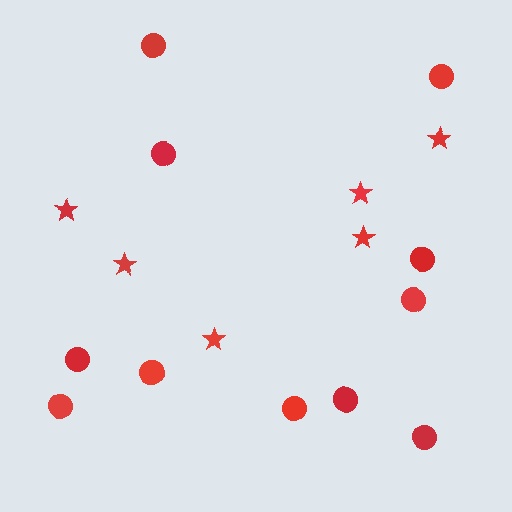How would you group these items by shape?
There are 2 groups: one group of stars (6) and one group of circles (11).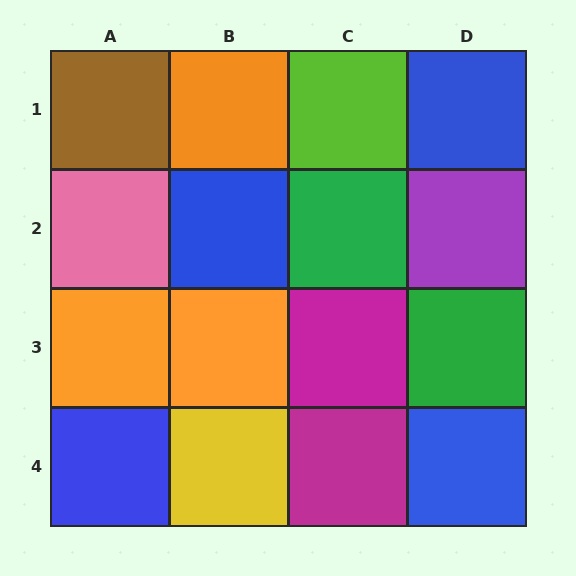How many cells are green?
2 cells are green.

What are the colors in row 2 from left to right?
Pink, blue, green, purple.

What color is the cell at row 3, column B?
Orange.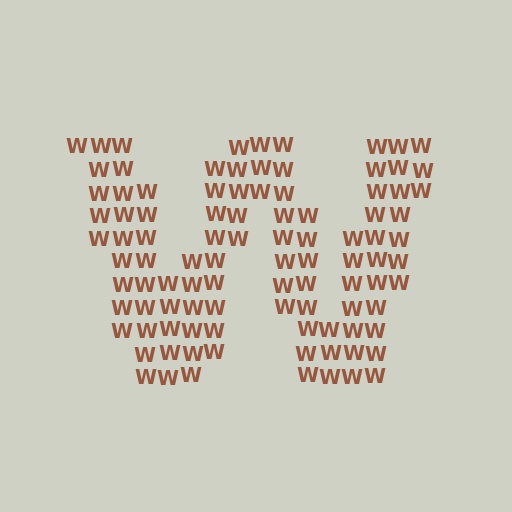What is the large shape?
The large shape is the letter W.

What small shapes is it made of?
It is made of small letter W's.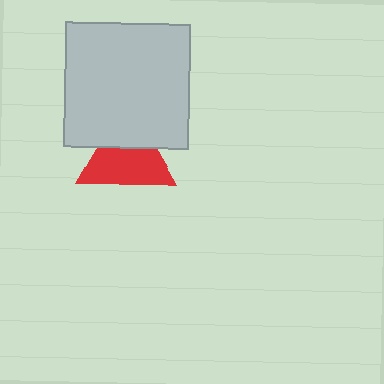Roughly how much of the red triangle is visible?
Most of it is visible (roughly 65%).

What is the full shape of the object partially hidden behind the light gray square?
The partially hidden object is a red triangle.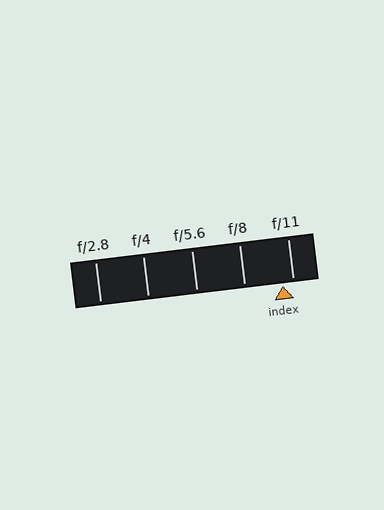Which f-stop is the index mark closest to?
The index mark is closest to f/11.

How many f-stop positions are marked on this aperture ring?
There are 5 f-stop positions marked.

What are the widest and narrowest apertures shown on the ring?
The widest aperture shown is f/2.8 and the narrowest is f/11.